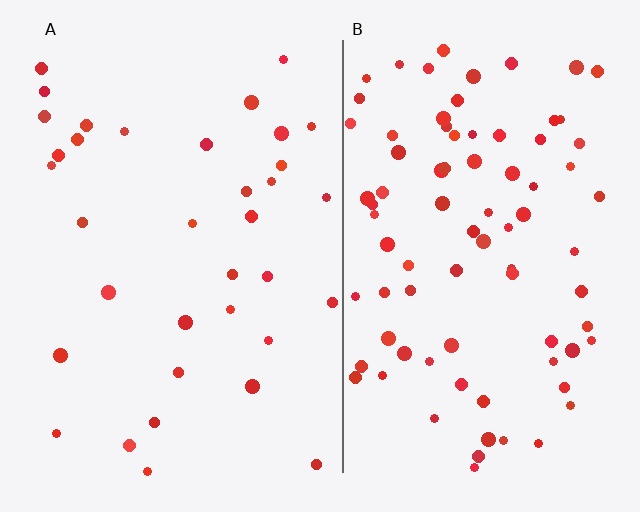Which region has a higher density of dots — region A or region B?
B (the right).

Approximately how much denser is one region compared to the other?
Approximately 2.4× — region B over region A.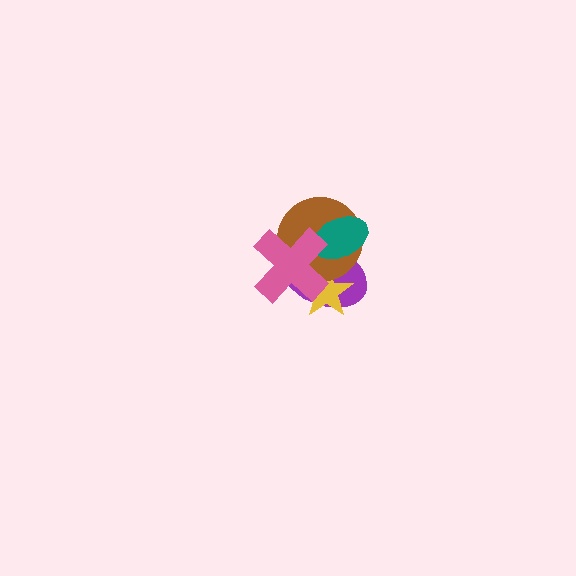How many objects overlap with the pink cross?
4 objects overlap with the pink cross.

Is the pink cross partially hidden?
No, no other shape covers it.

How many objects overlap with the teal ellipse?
3 objects overlap with the teal ellipse.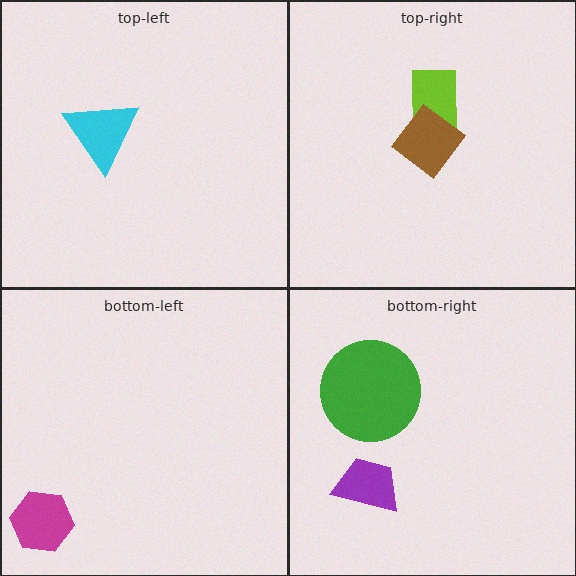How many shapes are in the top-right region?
2.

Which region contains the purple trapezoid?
The bottom-right region.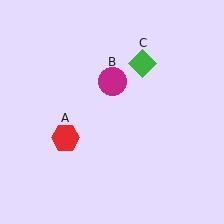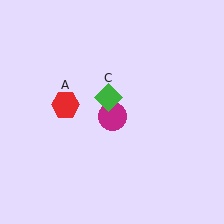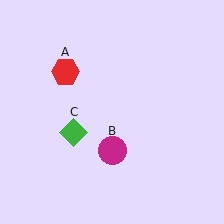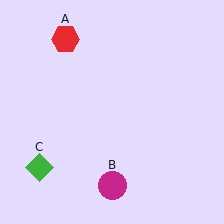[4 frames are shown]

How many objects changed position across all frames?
3 objects changed position: red hexagon (object A), magenta circle (object B), green diamond (object C).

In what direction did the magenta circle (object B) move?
The magenta circle (object B) moved down.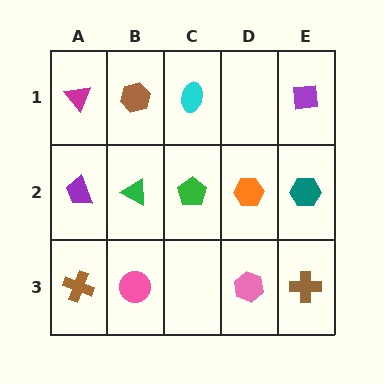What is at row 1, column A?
A magenta triangle.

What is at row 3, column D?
A pink hexagon.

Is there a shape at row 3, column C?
No, that cell is empty.